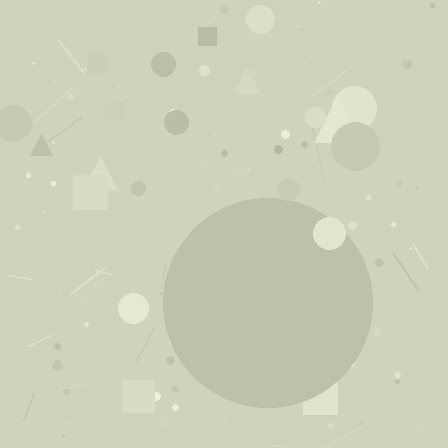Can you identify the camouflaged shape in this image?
The camouflaged shape is a circle.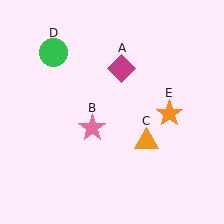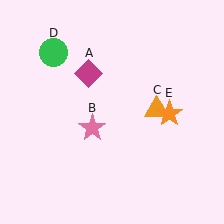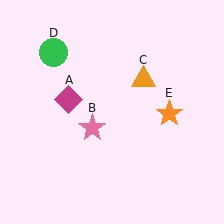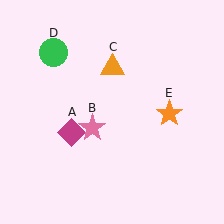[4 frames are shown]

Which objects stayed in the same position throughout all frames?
Pink star (object B) and green circle (object D) and orange star (object E) remained stationary.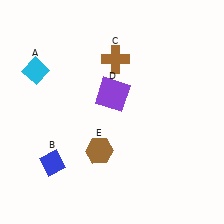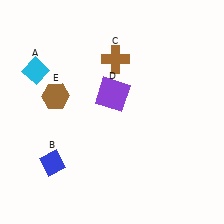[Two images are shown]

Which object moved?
The brown hexagon (E) moved up.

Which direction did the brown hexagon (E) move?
The brown hexagon (E) moved up.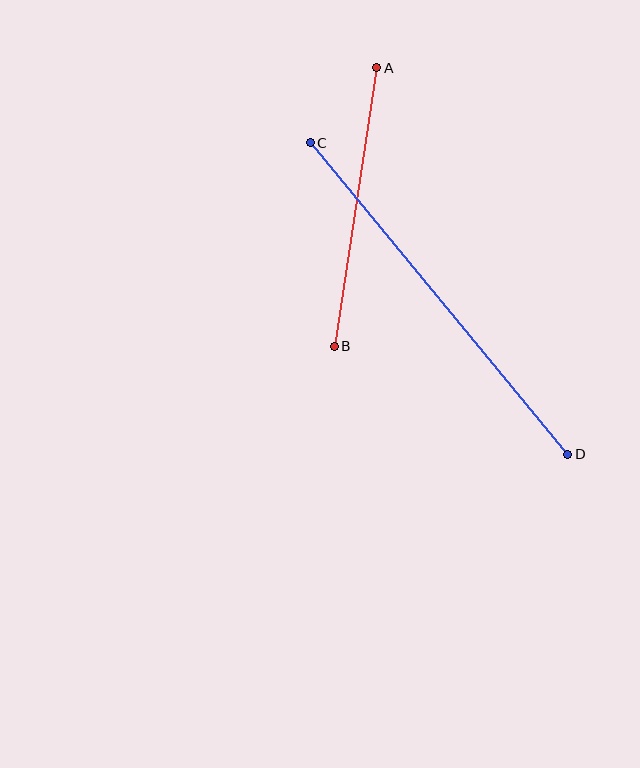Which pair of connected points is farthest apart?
Points C and D are farthest apart.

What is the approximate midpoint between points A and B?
The midpoint is at approximately (355, 207) pixels.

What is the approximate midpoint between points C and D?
The midpoint is at approximately (439, 298) pixels.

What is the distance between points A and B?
The distance is approximately 282 pixels.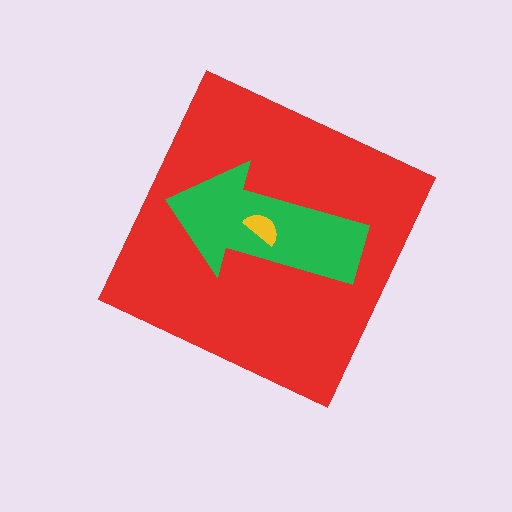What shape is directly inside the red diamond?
The green arrow.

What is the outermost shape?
The red diamond.